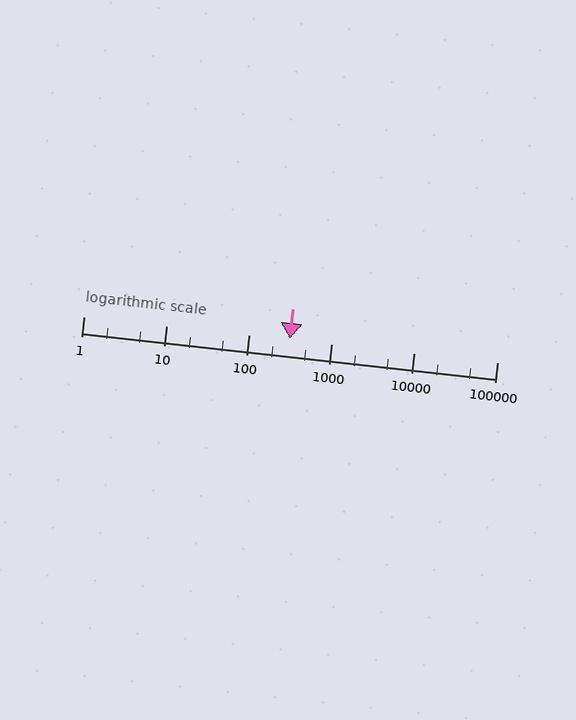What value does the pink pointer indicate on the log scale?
The pointer indicates approximately 310.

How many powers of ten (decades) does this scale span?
The scale spans 5 decades, from 1 to 100000.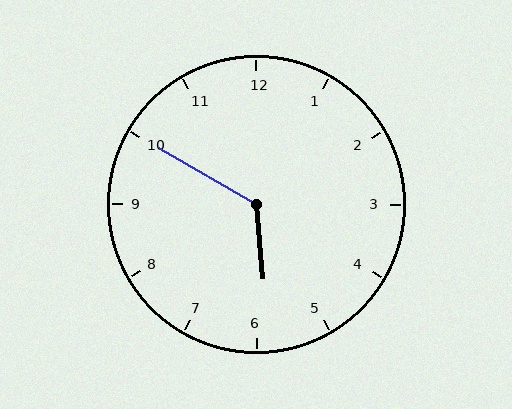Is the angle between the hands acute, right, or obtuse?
It is obtuse.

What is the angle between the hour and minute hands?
Approximately 125 degrees.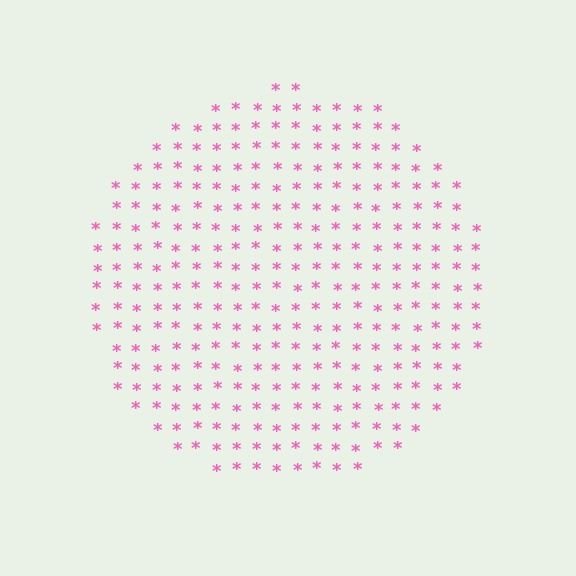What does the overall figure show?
The overall figure shows a circle.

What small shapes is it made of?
It is made of small asterisks.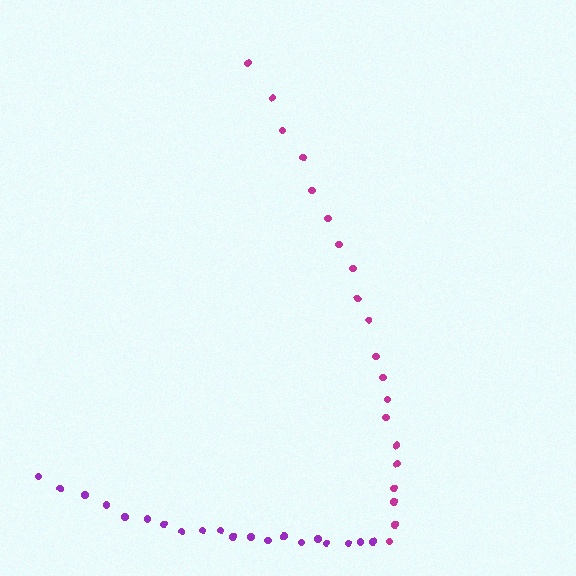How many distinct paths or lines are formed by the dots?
There are 2 distinct paths.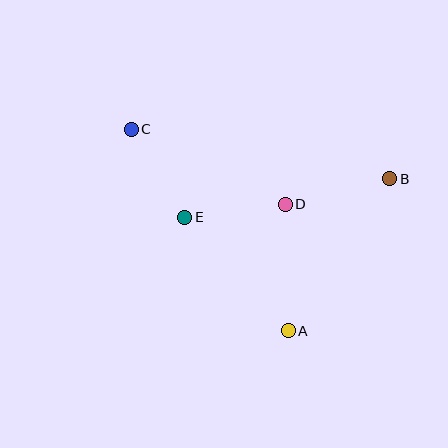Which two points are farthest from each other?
Points B and C are farthest from each other.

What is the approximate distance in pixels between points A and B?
The distance between A and B is approximately 183 pixels.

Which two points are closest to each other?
Points D and E are closest to each other.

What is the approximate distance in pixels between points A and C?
The distance between A and C is approximately 255 pixels.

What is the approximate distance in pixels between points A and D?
The distance between A and D is approximately 127 pixels.